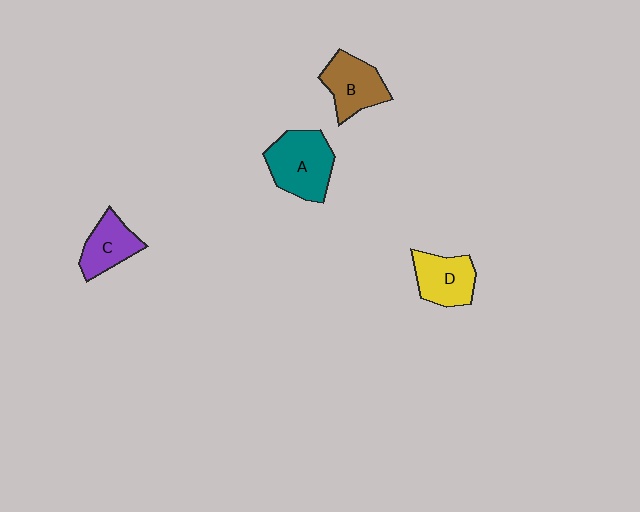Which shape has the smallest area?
Shape C (purple).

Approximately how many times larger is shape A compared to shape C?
Approximately 1.5 times.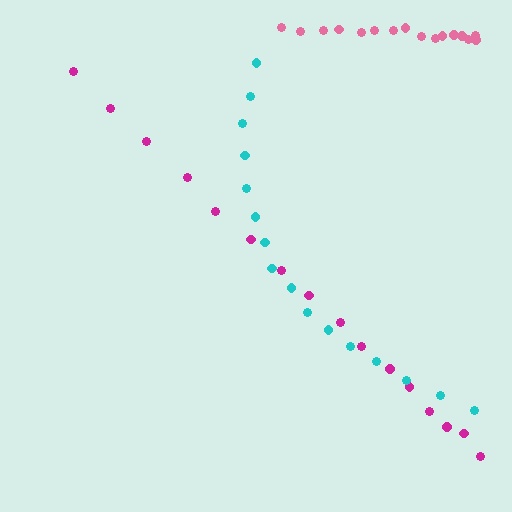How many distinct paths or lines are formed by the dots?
There are 3 distinct paths.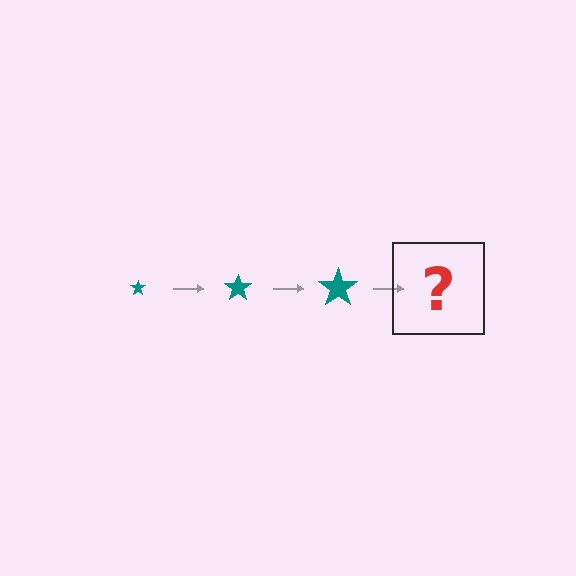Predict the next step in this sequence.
The next step is a teal star, larger than the previous one.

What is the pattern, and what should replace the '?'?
The pattern is that the star gets progressively larger each step. The '?' should be a teal star, larger than the previous one.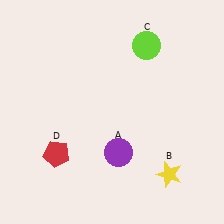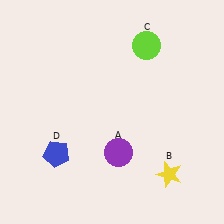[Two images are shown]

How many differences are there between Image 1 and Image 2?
There is 1 difference between the two images.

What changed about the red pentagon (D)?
In Image 1, D is red. In Image 2, it changed to blue.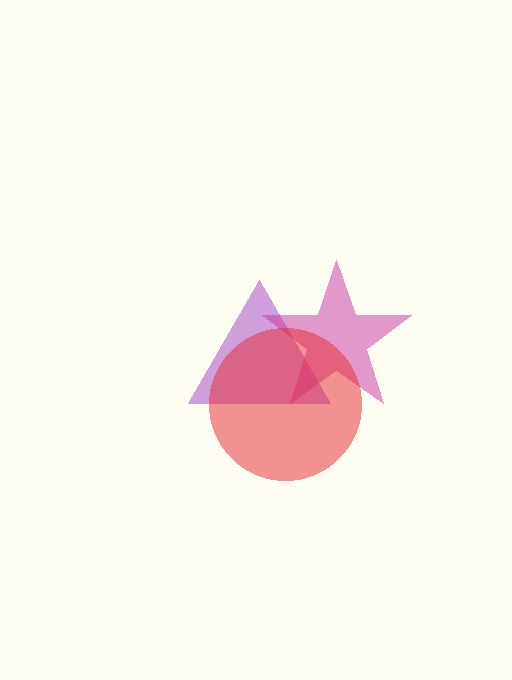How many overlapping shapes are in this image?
There are 3 overlapping shapes in the image.